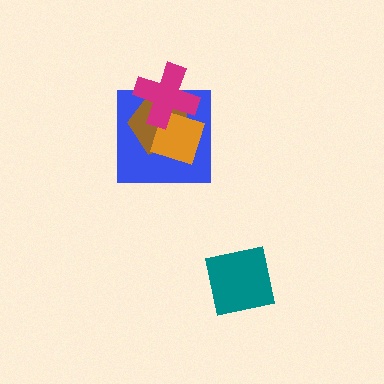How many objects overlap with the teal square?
0 objects overlap with the teal square.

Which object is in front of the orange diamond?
The magenta cross is in front of the orange diamond.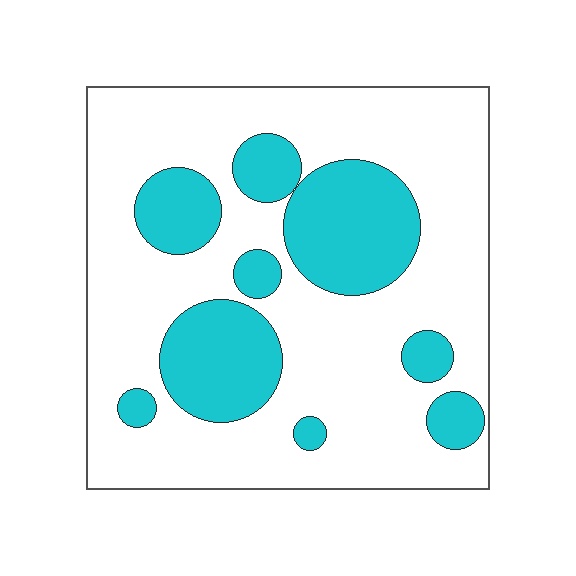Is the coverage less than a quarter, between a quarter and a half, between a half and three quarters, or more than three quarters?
Between a quarter and a half.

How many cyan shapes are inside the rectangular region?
9.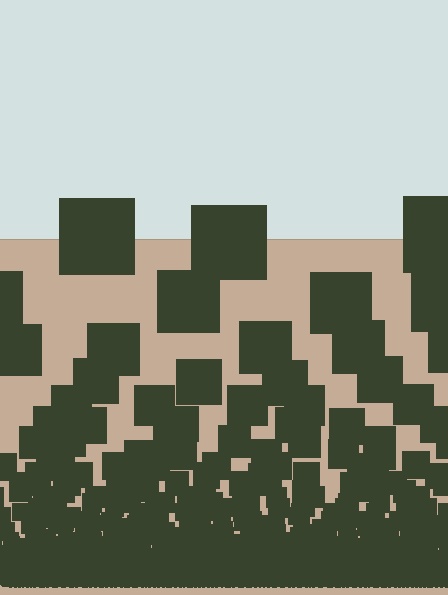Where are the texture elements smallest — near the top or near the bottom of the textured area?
Near the bottom.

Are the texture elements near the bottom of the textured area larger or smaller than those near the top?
Smaller. The gradient is inverted — elements near the bottom are smaller and denser.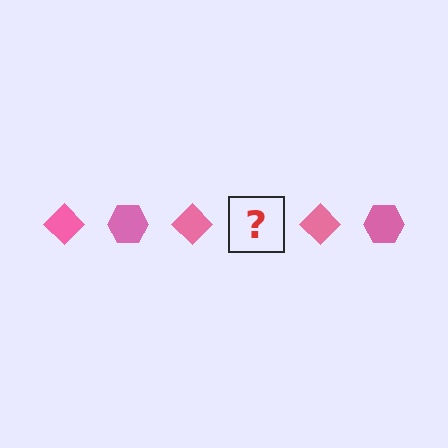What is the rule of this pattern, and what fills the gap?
The rule is that the pattern cycles through diamond, hexagon shapes in pink. The gap should be filled with a pink hexagon.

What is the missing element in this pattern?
The missing element is a pink hexagon.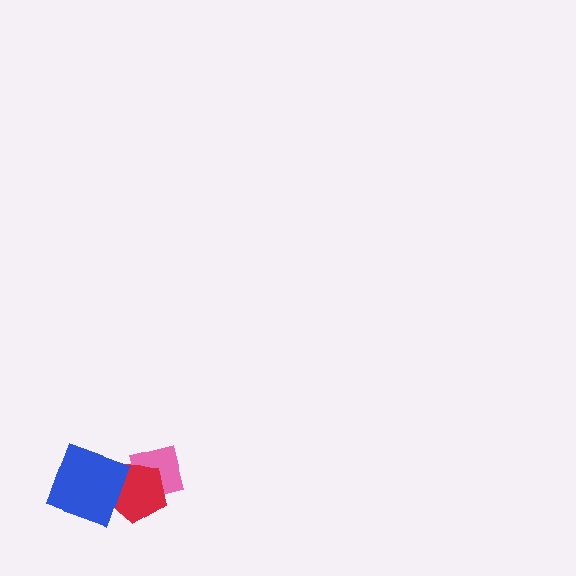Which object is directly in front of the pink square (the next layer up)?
The red pentagon is directly in front of the pink square.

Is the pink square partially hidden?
Yes, it is partially covered by another shape.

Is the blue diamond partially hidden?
No, no other shape covers it.